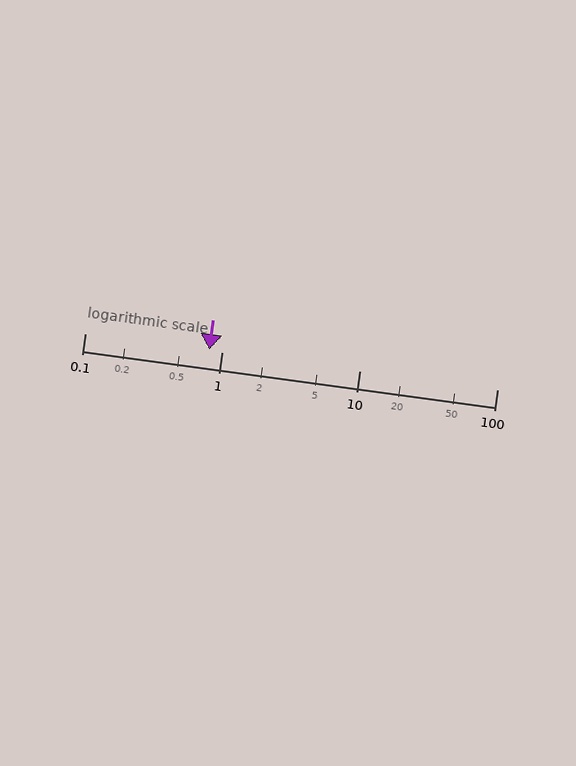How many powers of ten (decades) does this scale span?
The scale spans 3 decades, from 0.1 to 100.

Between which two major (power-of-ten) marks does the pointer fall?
The pointer is between 0.1 and 1.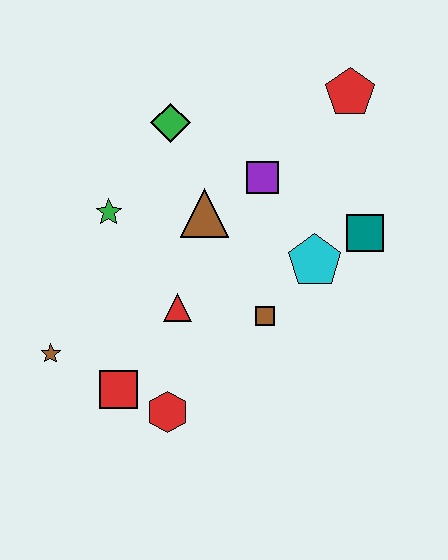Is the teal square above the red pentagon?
No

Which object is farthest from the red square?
The red pentagon is farthest from the red square.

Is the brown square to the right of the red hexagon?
Yes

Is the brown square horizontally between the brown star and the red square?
No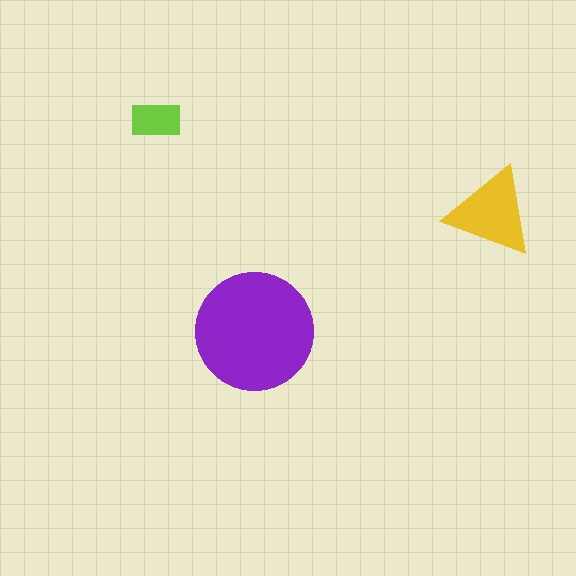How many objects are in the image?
There are 3 objects in the image.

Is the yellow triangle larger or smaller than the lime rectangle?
Larger.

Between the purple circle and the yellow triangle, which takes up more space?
The purple circle.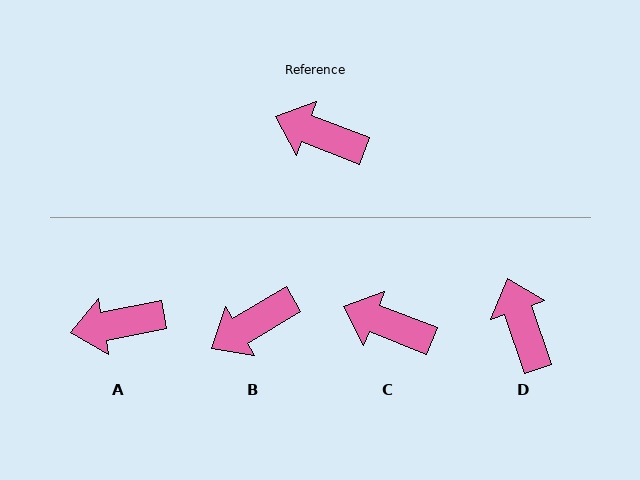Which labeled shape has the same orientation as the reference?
C.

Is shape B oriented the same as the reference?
No, it is off by about 52 degrees.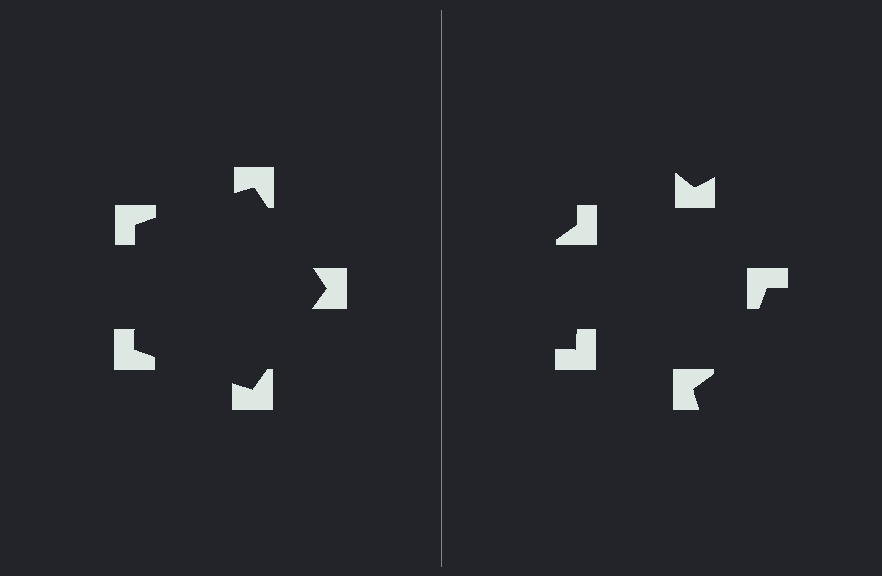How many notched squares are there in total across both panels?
10 — 5 on each side.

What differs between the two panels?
The notched squares are positioned identically on both sides; only the wedge orientations differ. On the left they align to a pentagon; on the right they are misaligned.